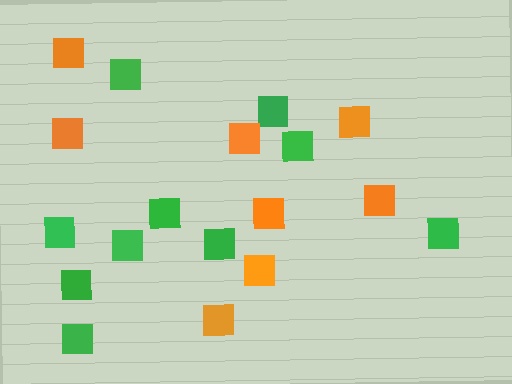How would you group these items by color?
There are 2 groups: one group of green squares (10) and one group of orange squares (8).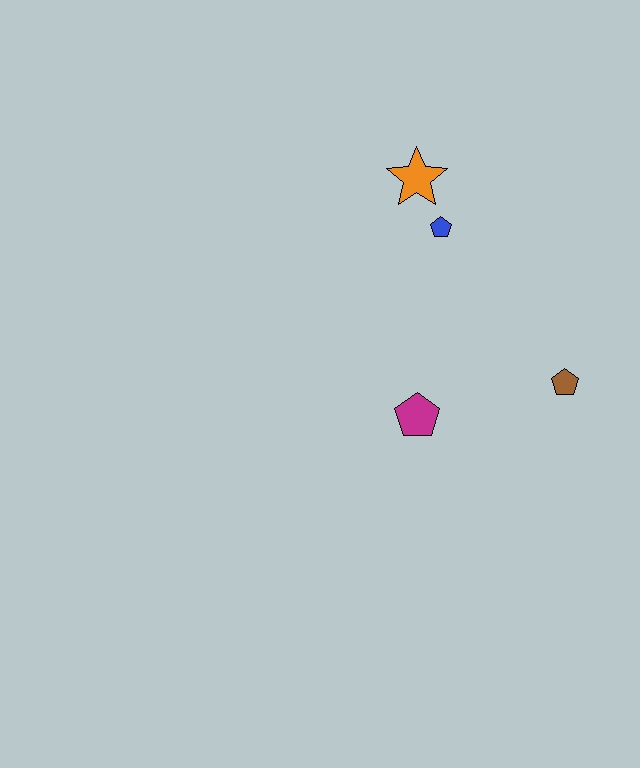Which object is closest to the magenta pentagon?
The brown pentagon is closest to the magenta pentagon.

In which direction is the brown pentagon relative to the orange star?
The brown pentagon is below the orange star.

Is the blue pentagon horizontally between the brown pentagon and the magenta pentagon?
Yes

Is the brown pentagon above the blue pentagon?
No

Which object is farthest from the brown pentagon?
The orange star is farthest from the brown pentagon.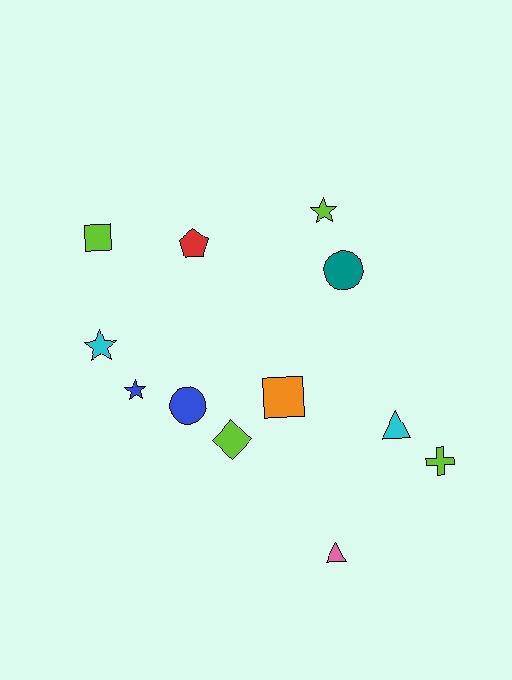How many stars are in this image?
There are 3 stars.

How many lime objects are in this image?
There are 4 lime objects.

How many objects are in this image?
There are 12 objects.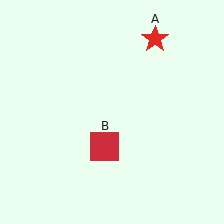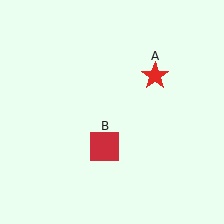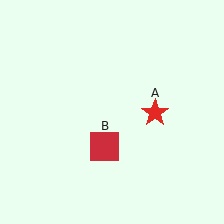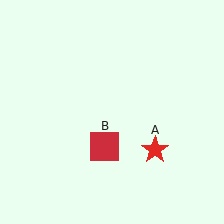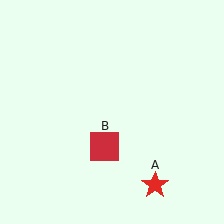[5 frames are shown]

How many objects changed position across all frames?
1 object changed position: red star (object A).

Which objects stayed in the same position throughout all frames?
Red square (object B) remained stationary.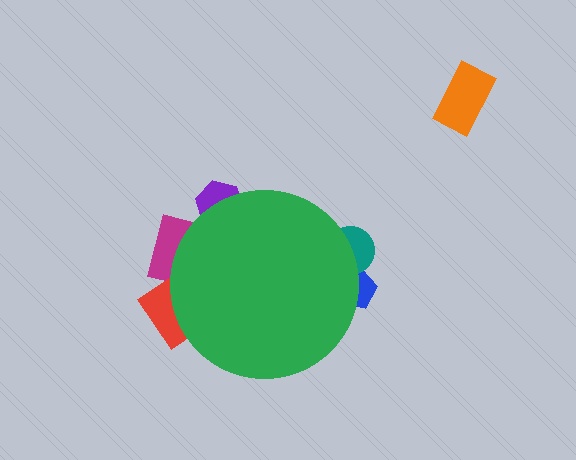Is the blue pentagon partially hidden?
Yes, the blue pentagon is partially hidden behind the green circle.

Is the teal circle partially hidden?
Yes, the teal circle is partially hidden behind the green circle.